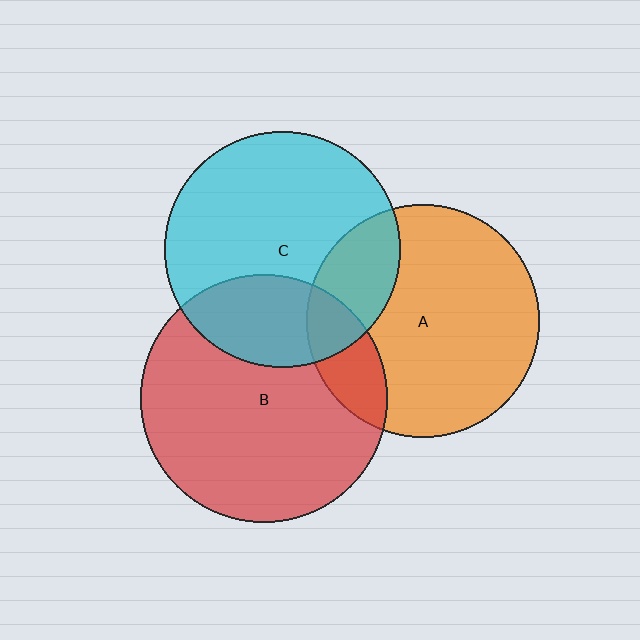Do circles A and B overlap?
Yes.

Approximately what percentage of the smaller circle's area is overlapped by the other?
Approximately 15%.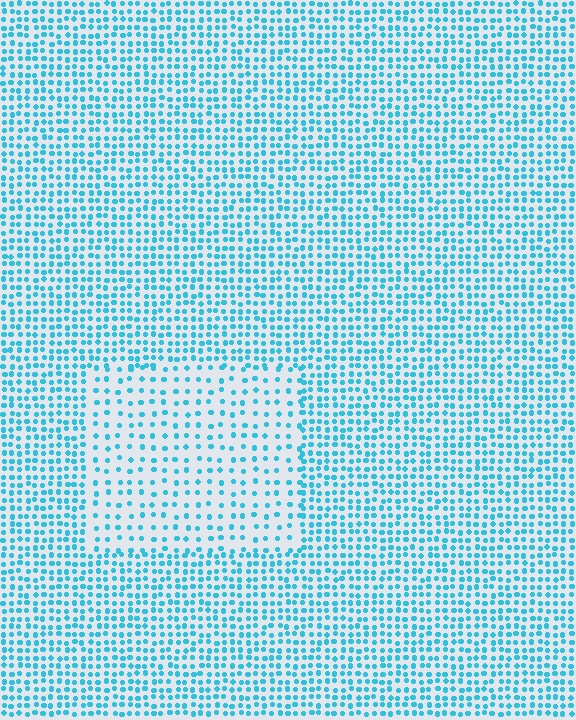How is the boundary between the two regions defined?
The boundary is defined by a change in element density (approximately 2.1x ratio). All elements are the same color, size, and shape.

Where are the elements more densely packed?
The elements are more densely packed outside the rectangle boundary.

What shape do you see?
I see a rectangle.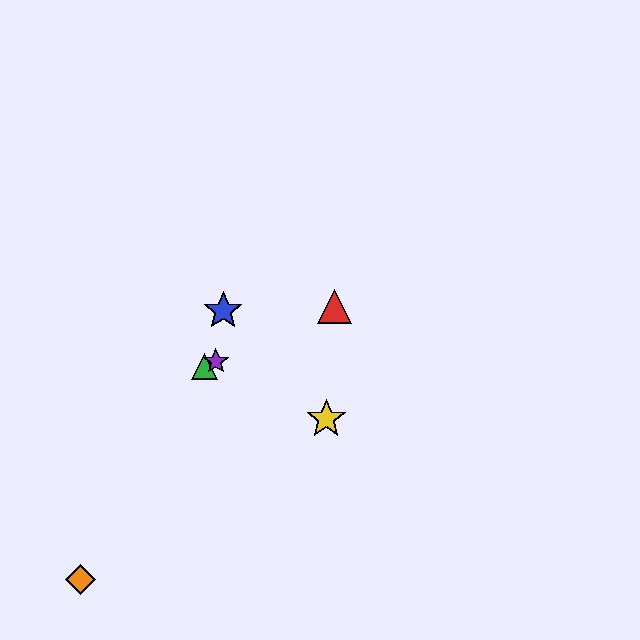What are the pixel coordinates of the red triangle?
The red triangle is at (335, 307).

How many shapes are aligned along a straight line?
3 shapes (the red triangle, the green triangle, the purple star) are aligned along a straight line.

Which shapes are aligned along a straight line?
The red triangle, the green triangle, the purple star are aligned along a straight line.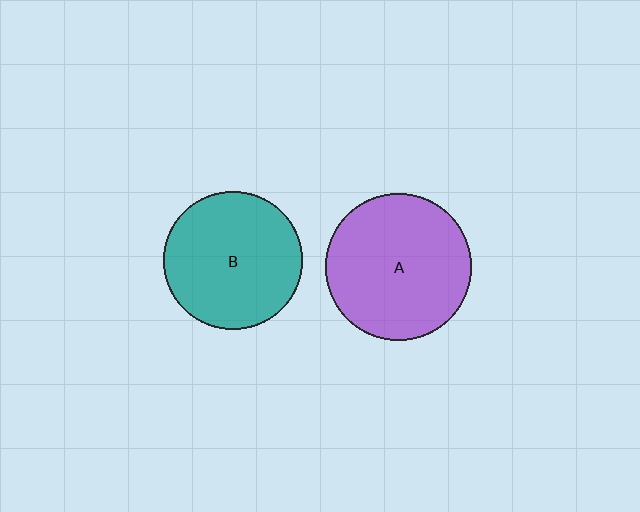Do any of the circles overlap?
No, none of the circles overlap.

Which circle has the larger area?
Circle A (purple).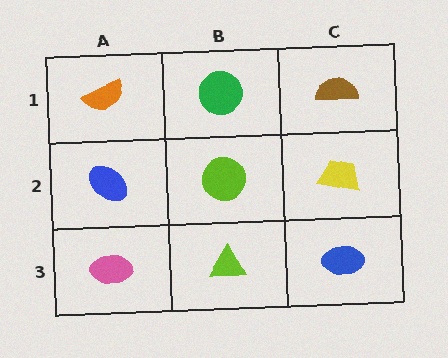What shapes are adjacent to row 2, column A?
An orange semicircle (row 1, column A), a pink ellipse (row 3, column A), a lime circle (row 2, column B).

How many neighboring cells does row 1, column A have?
2.